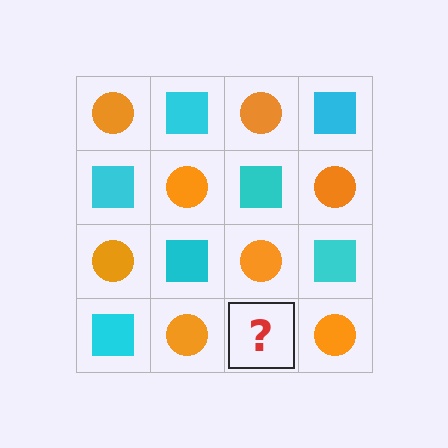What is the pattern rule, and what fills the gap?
The rule is that it alternates orange circle and cyan square in a checkerboard pattern. The gap should be filled with a cyan square.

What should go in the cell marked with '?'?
The missing cell should contain a cyan square.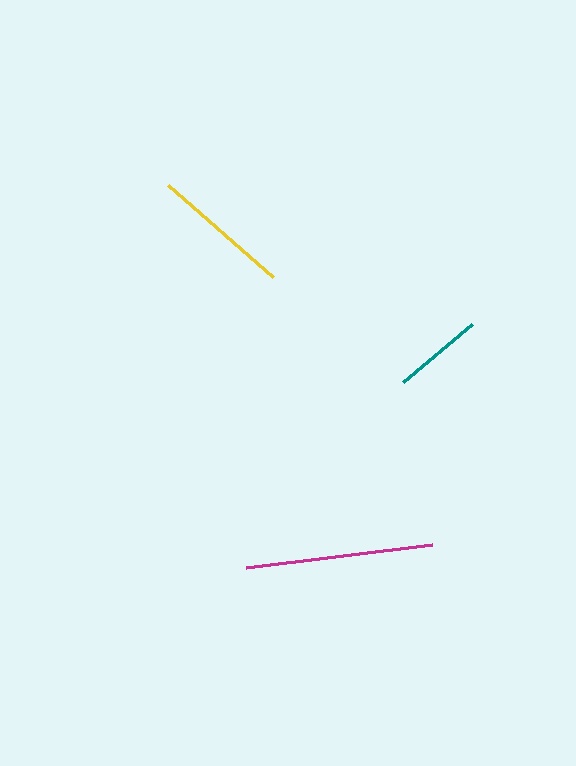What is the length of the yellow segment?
The yellow segment is approximately 140 pixels long.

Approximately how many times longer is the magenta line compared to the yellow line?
The magenta line is approximately 1.3 times the length of the yellow line.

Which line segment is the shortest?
The teal line is the shortest at approximately 90 pixels.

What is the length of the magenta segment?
The magenta segment is approximately 188 pixels long.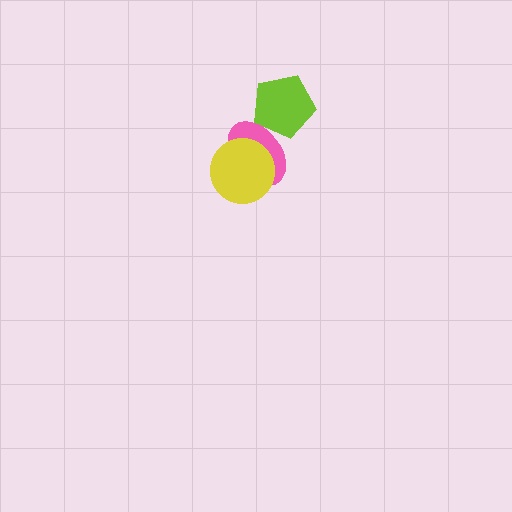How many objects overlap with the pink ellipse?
2 objects overlap with the pink ellipse.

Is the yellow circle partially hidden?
No, no other shape covers it.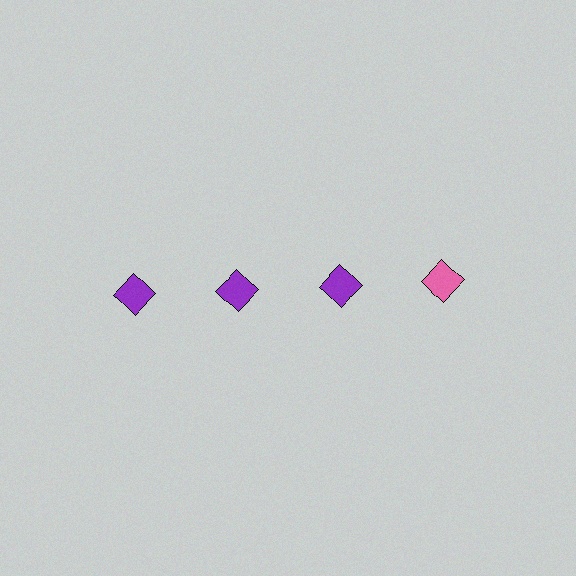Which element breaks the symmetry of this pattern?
The pink diamond in the top row, second from right column breaks the symmetry. All other shapes are purple diamonds.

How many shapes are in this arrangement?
There are 4 shapes arranged in a grid pattern.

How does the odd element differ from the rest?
It has a different color: pink instead of purple.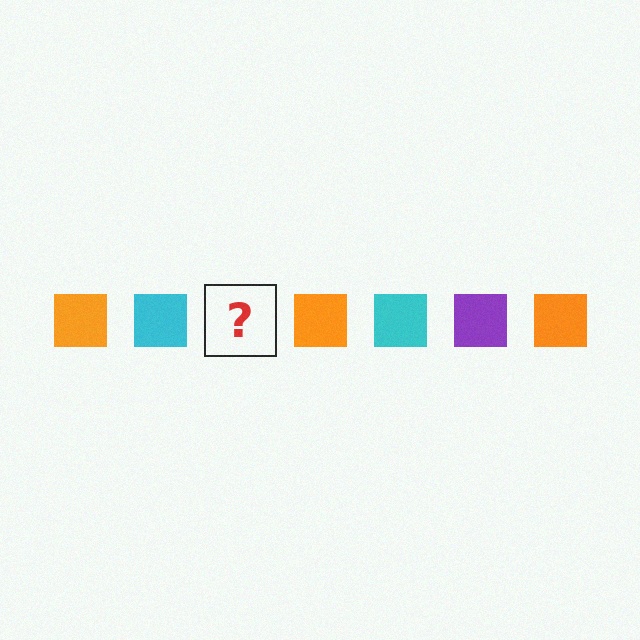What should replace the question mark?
The question mark should be replaced with a purple square.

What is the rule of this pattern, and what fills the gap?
The rule is that the pattern cycles through orange, cyan, purple squares. The gap should be filled with a purple square.